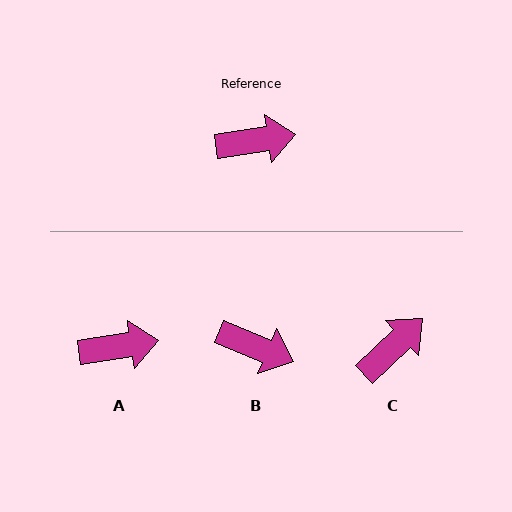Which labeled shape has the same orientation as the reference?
A.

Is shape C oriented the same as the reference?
No, it is off by about 35 degrees.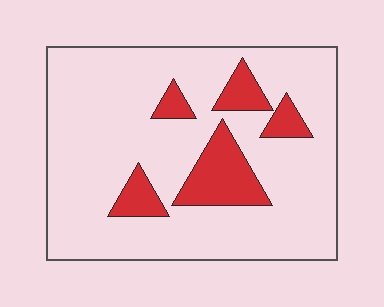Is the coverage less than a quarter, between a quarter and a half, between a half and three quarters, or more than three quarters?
Less than a quarter.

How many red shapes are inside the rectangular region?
5.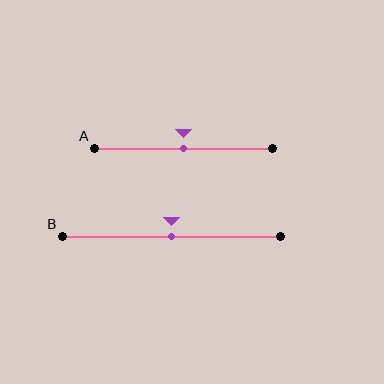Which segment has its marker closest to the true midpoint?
Segment A has its marker closest to the true midpoint.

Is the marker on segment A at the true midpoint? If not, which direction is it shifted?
Yes, the marker on segment A is at the true midpoint.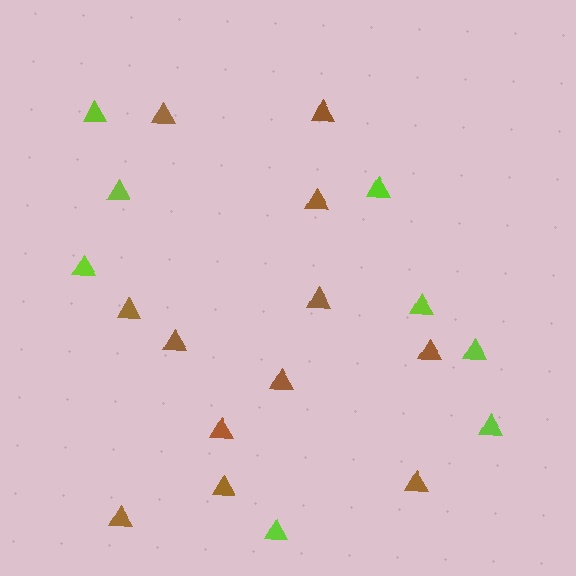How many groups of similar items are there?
There are 2 groups: one group of lime triangles (8) and one group of brown triangles (12).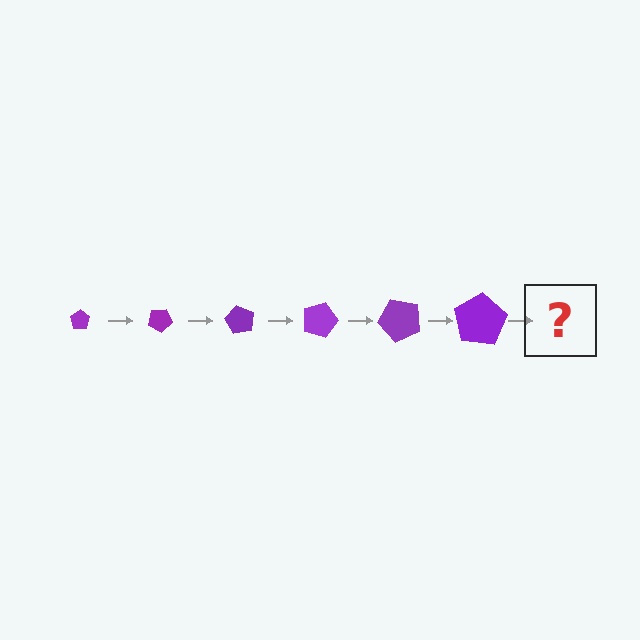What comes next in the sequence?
The next element should be a pentagon, larger than the previous one and rotated 180 degrees from the start.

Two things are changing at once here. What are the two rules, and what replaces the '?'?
The two rules are that the pentagon grows larger each step and it rotates 30 degrees each step. The '?' should be a pentagon, larger than the previous one and rotated 180 degrees from the start.